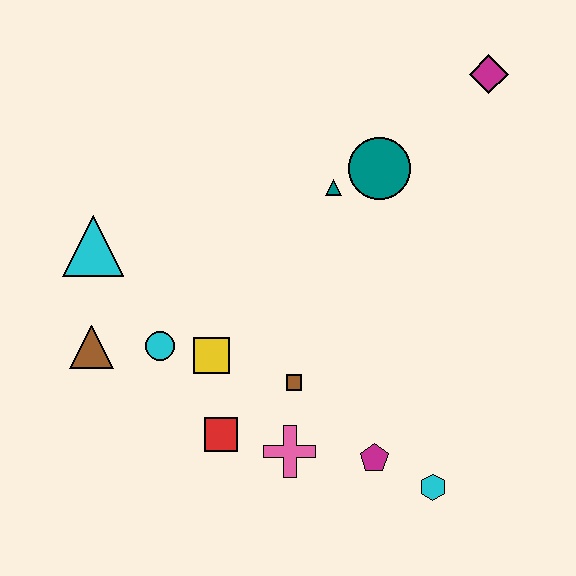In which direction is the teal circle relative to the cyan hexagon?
The teal circle is above the cyan hexagon.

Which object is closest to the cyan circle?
The yellow square is closest to the cyan circle.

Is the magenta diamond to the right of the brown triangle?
Yes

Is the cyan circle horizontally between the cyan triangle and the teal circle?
Yes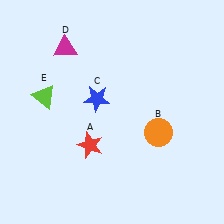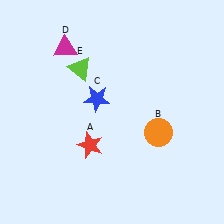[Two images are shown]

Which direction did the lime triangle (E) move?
The lime triangle (E) moved right.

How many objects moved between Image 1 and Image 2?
1 object moved between the two images.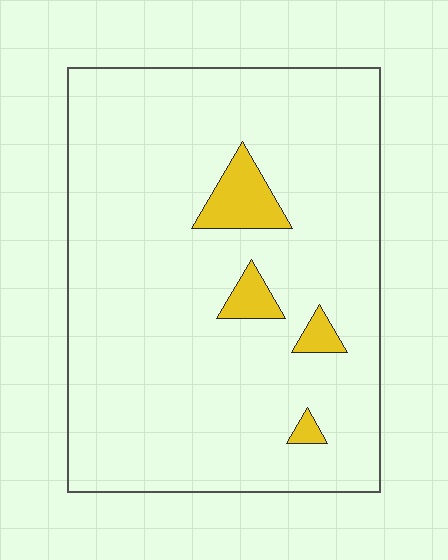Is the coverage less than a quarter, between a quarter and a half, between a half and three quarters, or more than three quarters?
Less than a quarter.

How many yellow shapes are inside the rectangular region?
4.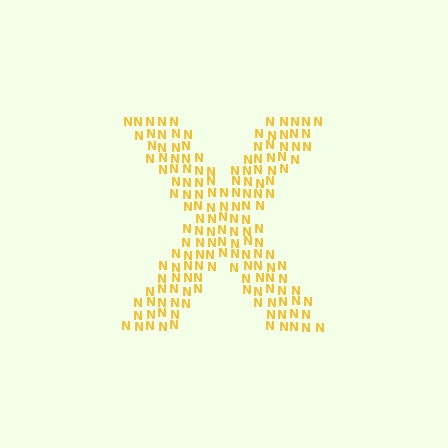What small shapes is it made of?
It is made of small letter N's.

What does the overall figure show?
The overall figure shows the letter X.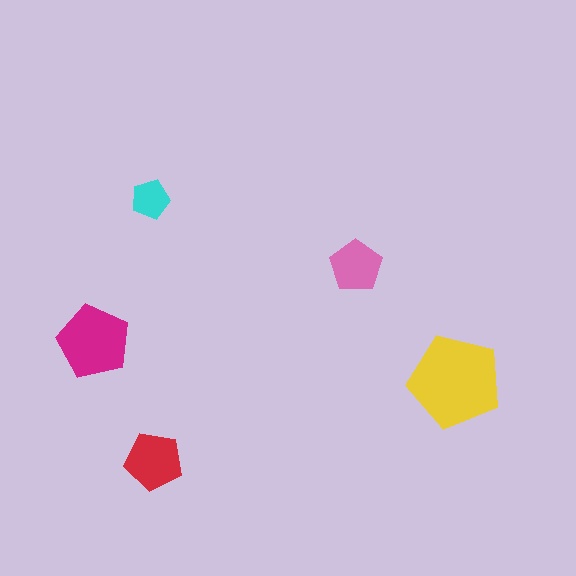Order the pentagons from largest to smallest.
the yellow one, the magenta one, the red one, the pink one, the cyan one.